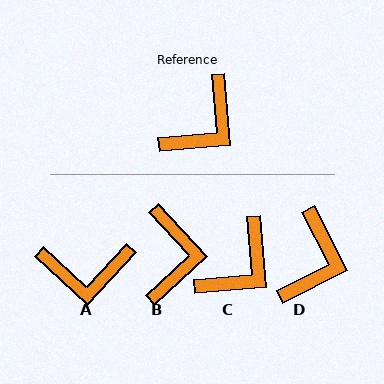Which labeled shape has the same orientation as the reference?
C.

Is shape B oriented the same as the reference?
No, it is off by about 38 degrees.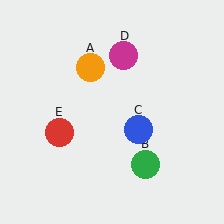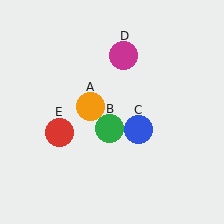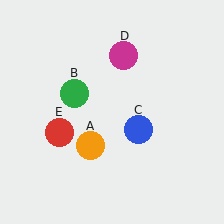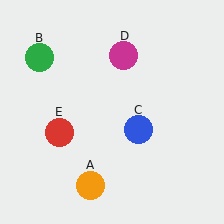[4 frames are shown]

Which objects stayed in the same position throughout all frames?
Blue circle (object C) and magenta circle (object D) and red circle (object E) remained stationary.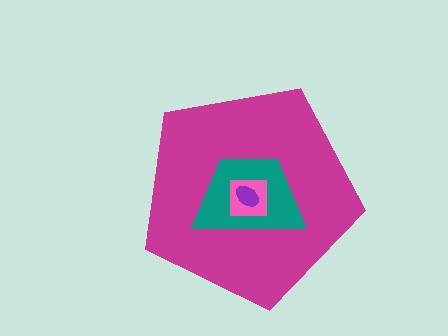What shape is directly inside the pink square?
The purple ellipse.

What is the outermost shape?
The magenta pentagon.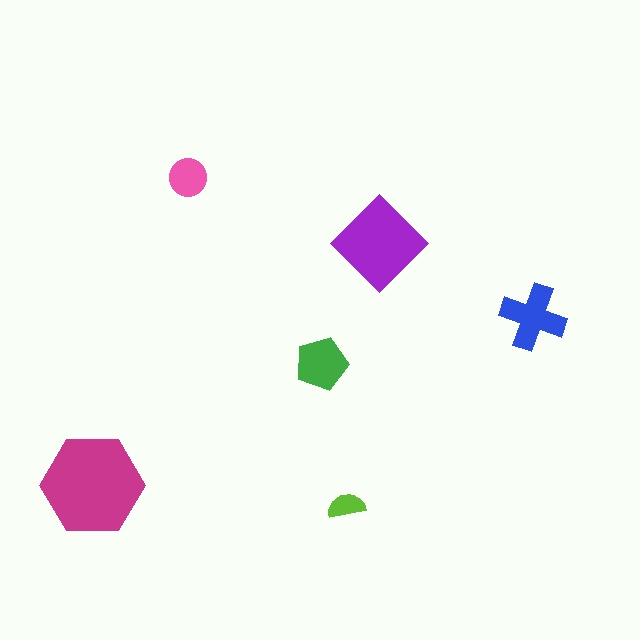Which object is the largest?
The magenta hexagon.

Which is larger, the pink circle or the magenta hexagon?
The magenta hexagon.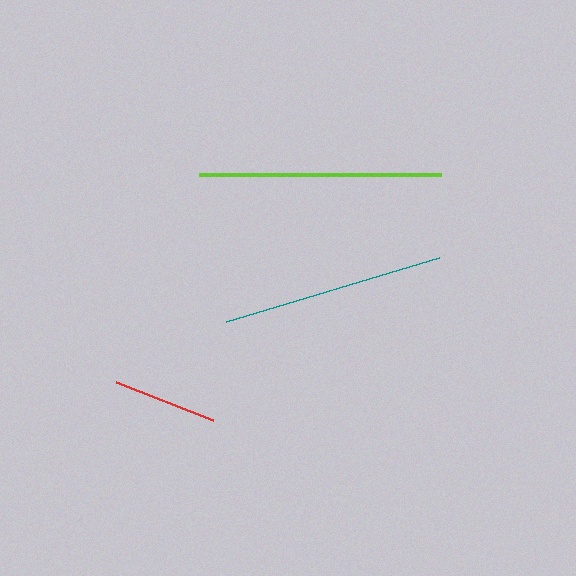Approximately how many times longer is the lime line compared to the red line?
The lime line is approximately 2.3 times the length of the red line.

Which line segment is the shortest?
The red line is the shortest at approximately 105 pixels.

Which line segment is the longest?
The lime line is the longest at approximately 243 pixels.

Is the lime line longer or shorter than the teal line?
The lime line is longer than the teal line.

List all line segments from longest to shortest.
From longest to shortest: lime, teal, red.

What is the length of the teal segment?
The teal segment is approximately 223 pixels long.